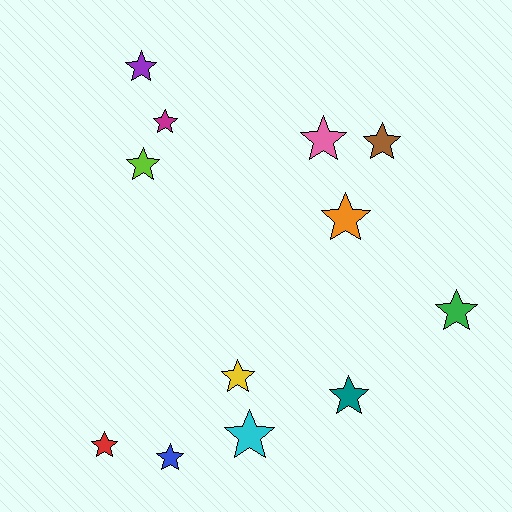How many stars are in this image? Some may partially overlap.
There are 12 stars.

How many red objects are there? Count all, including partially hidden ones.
There is 1 red object.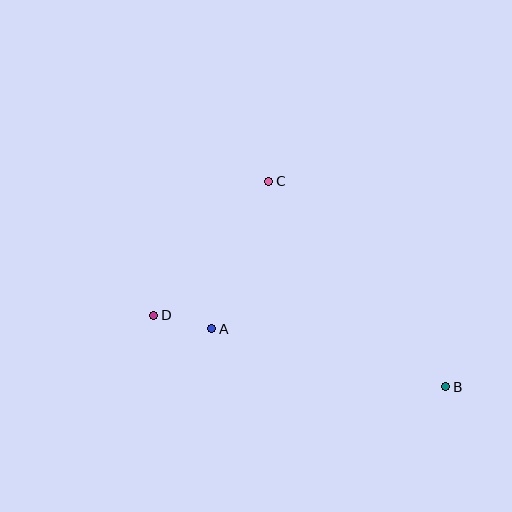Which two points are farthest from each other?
Points B and D are farthest from each other.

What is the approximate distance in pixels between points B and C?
The distance between B and C is approximately 271 pixels.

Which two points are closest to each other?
Points A and D are closest to each other.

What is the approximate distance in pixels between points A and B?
The distance between A and B is approximately 241 pixels.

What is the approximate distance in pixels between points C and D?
The distance between C and D is approximately 177 pixels.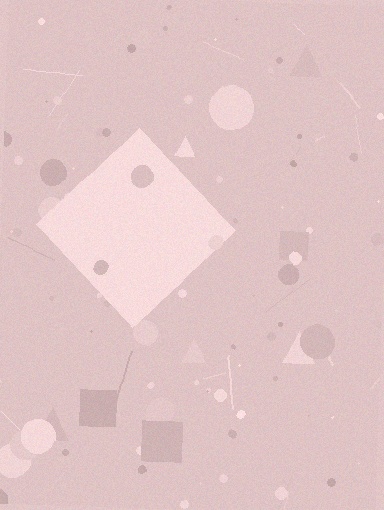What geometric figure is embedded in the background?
A diamond is embedded in the background.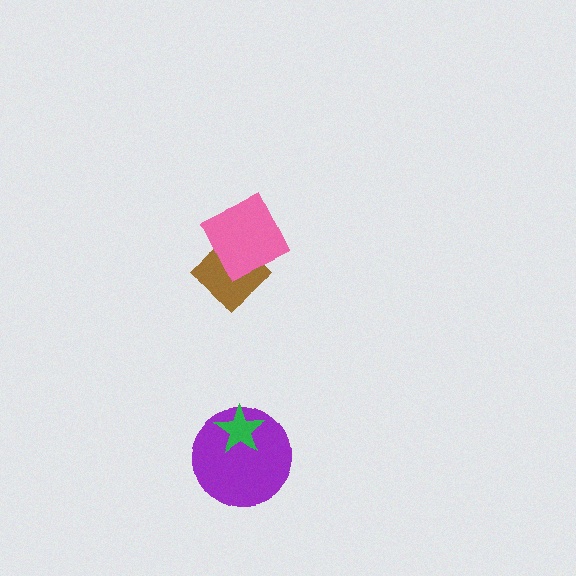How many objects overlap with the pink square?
1 object overlaps with the pink square.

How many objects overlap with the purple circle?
1 object overlaps with the purple circle.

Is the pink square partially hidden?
No, no other shape covers it.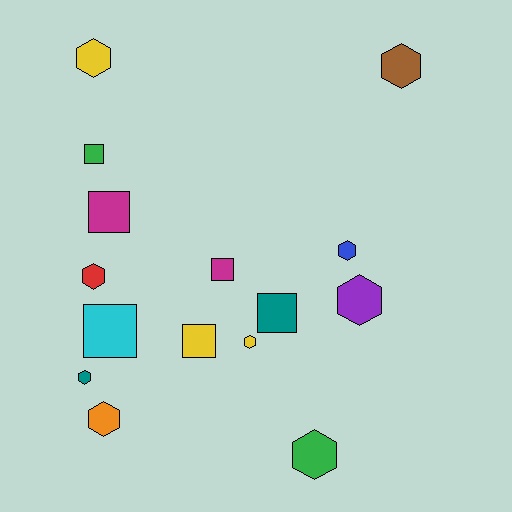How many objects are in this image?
There are 15 objects.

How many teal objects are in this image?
There are 2 teal objects.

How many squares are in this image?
There are 6 squares.